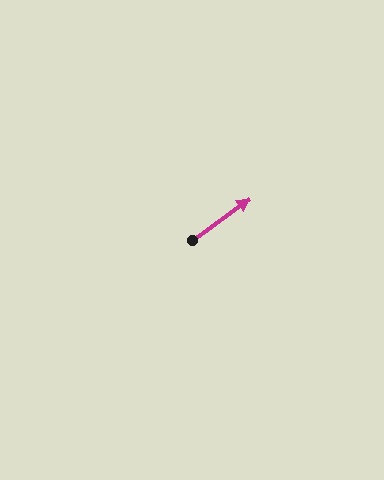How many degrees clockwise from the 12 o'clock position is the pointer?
Approximately 54 degrees.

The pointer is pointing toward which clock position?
Roughly 2 o'clock.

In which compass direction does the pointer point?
Northeast.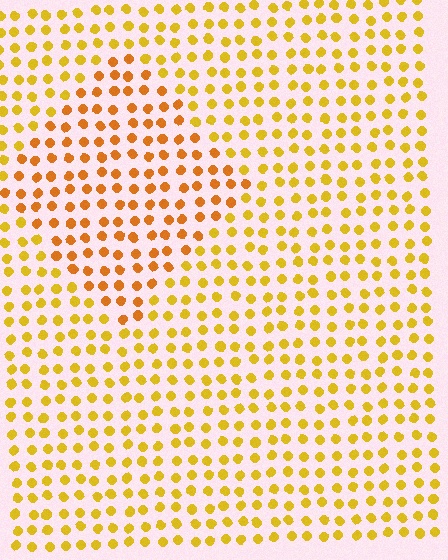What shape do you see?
I see a diamond.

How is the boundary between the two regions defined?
The boundary is defined purely by a slight shift in hue (about 23 degrees). Spacing, size, and orientation are identical on both sides.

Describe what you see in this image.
The image is filled with small yellow elements in a uniform arrangement. A diamond-shaped region is visible where the elements are tinted to a slightly different hue, forming a subtle color boundary.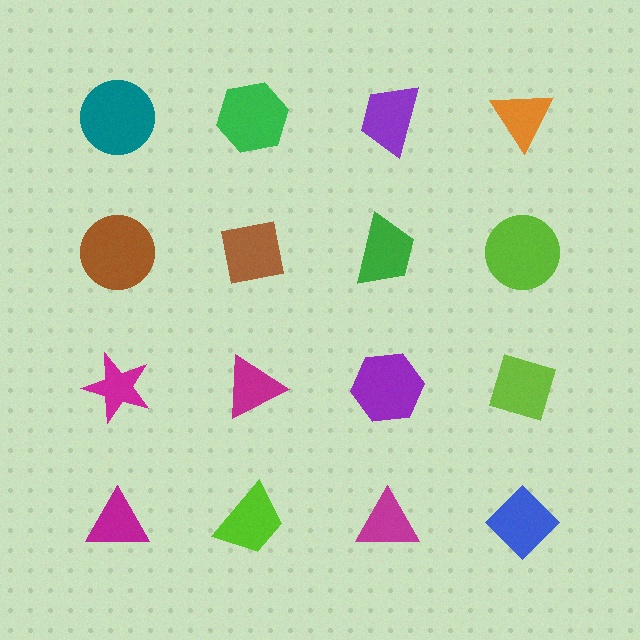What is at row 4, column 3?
A magenta triangle.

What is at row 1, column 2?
A green hexagon.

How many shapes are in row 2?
4 shapes.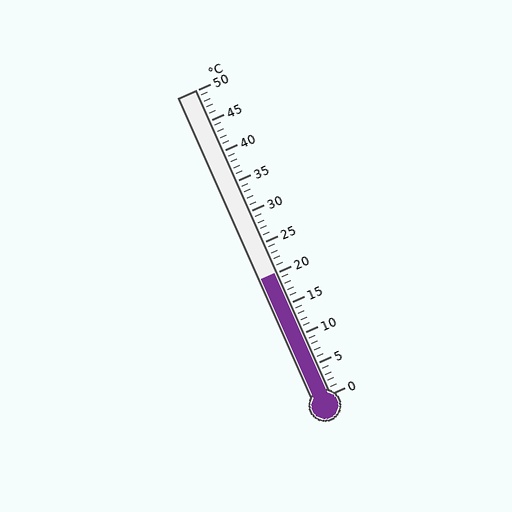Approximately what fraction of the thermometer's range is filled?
The thermometer is filled to approximately 40% of its range.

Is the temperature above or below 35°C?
The temperature is below 35°C.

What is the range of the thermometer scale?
The thermometer scale ranges from 0°C to 50°C.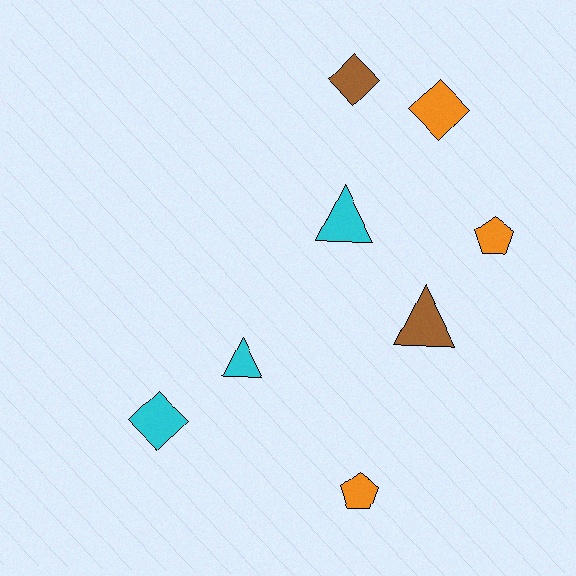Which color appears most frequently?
Orange, with 3 objects.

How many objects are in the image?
There are 8 objects.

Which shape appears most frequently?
Triangle, with 3 objects.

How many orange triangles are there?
There are no orange triangles.